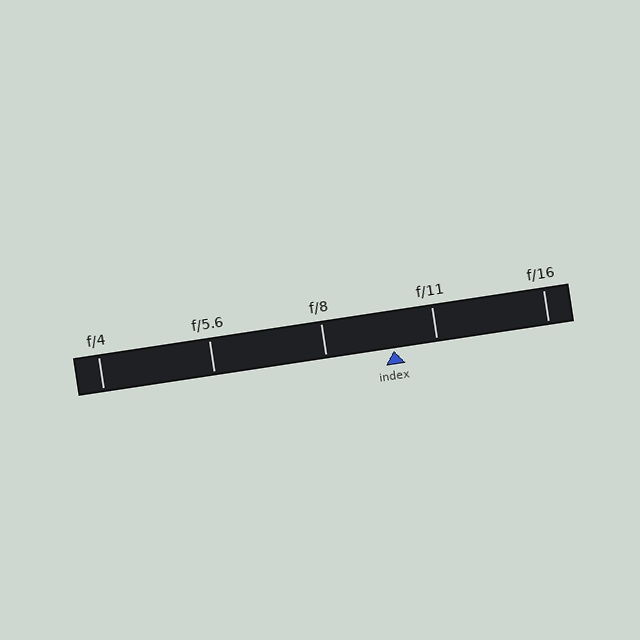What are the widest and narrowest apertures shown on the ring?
The widest aperture shown is f/4 and the narrowest is f/16.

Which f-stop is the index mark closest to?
The index mark is closest to f/11.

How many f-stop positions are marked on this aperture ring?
There are 5 f-stop positions marked.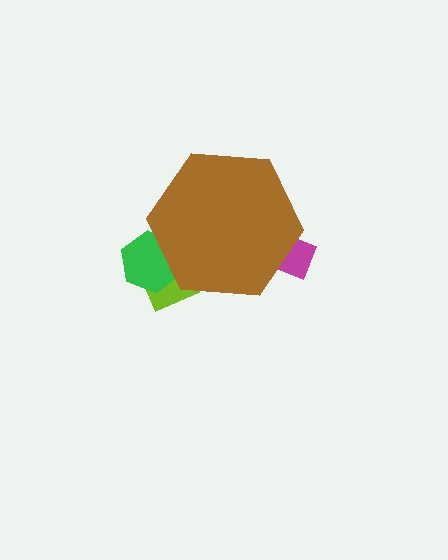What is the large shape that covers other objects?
A brown hexagon.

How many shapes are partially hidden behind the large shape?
3 shapes are partially hidden.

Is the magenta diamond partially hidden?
Yes, the magenta diamond is partially hidden behind the brown hexagon.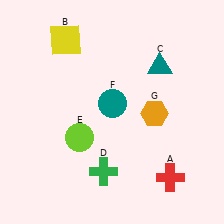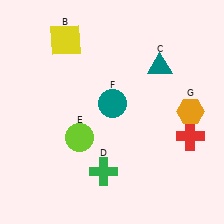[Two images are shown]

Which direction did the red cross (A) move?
The red cross (A) moved up.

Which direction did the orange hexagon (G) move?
The orange hexagon (G) moved right.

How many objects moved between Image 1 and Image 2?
2 objects moved between the two images.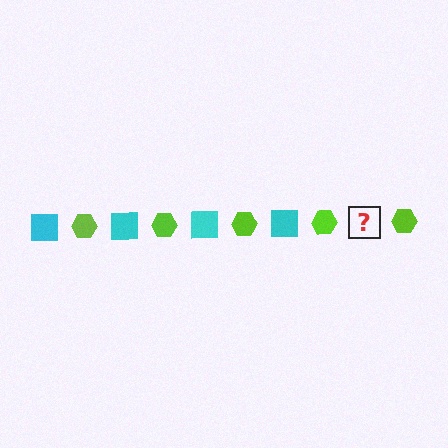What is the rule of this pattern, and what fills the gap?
The rule is that the pattern alternates between cyan square and lime hexagon. The gap should be filled with a cyan square.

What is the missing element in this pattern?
The missing element is a cyan square.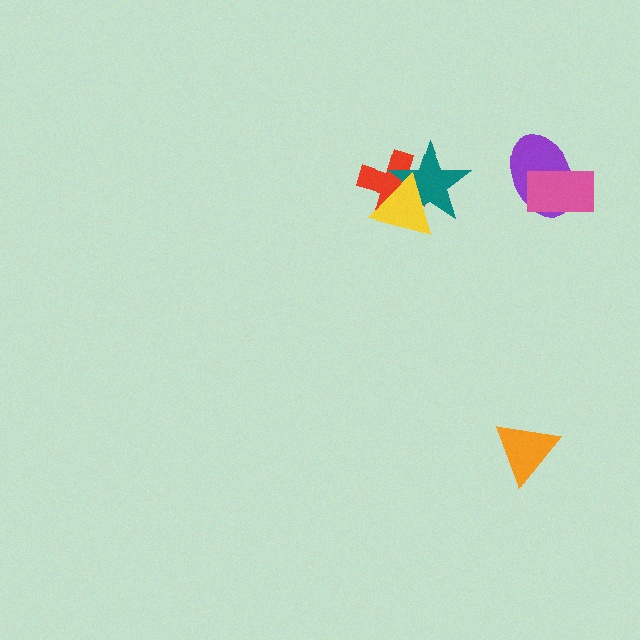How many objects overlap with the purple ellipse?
1 object overlaps with the purple ellipse.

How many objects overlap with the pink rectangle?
1 object overlaps with the pink rectangle.